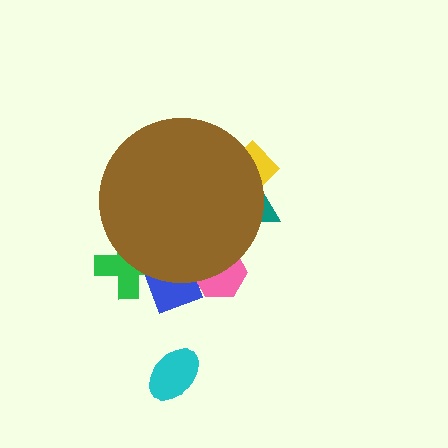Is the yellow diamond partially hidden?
Yes, the yellow diamond is partially hidden behind the brown circle.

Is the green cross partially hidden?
Yes, the green cross is partially hidden behind the brown circle.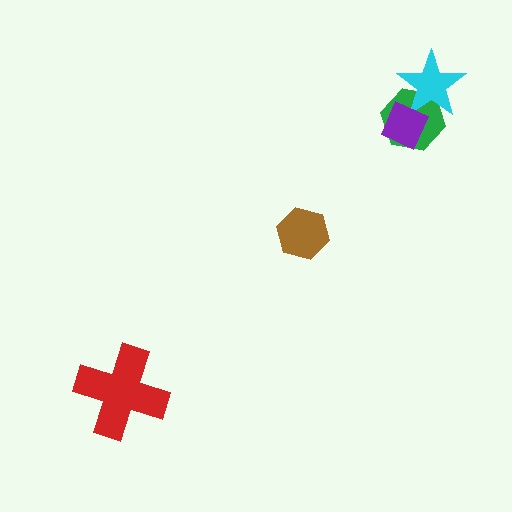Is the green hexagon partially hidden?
Yes, it is partially covered by another shape.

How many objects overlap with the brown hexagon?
0 objects overlap with the brown hexagon.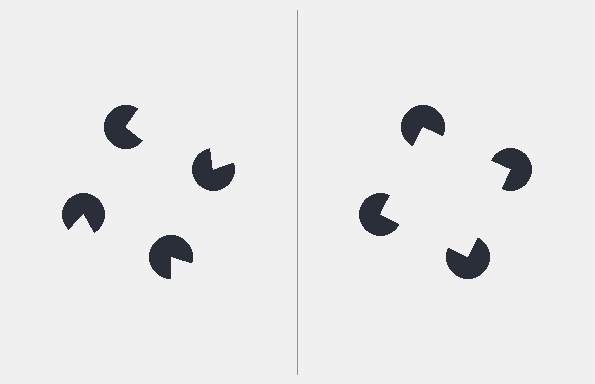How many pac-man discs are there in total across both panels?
8 — 4 on each side.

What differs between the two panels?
The pac-man discs are positioned identically on both sides; only the wedge orientations differ. On the right they align to a square; on the left they are misaligned.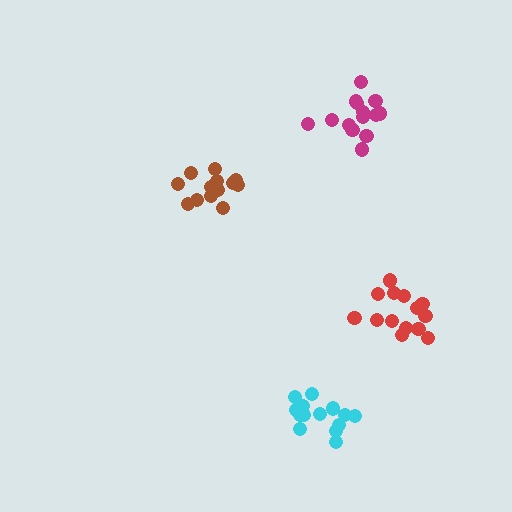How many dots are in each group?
Group 1: 13 dots, Group 2: 14 dots, Group 3: 14 dots, Group 4: 14 dots (55 total).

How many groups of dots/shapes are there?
There are 4 groups.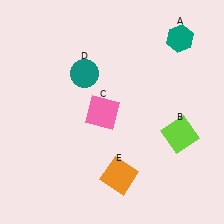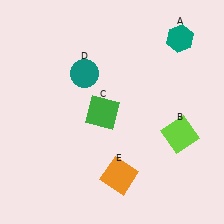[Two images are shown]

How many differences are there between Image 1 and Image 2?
There is 1 difference between the two images.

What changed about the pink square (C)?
In Image 1, C is pink. In Image 2, it changed to green.